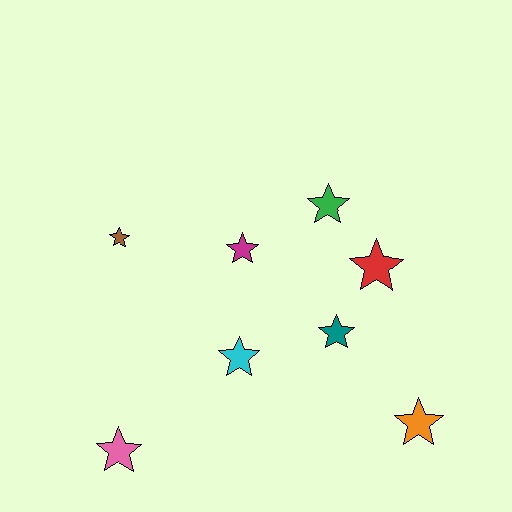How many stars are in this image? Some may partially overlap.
There are 8 stars.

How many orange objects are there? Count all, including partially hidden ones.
There is 1 orange object.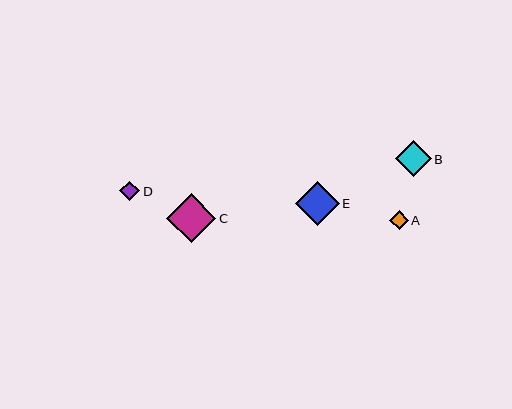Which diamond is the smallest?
Diamond A is the smallest with a size of approximately 19 pixels.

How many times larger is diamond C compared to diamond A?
Diamond C is approximately 2.6 times the size of diamond A.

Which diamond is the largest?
Diamond C is the largest with a size of approximately 49 pixels.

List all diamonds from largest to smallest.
From largest to smallest: C, E, B, D, A.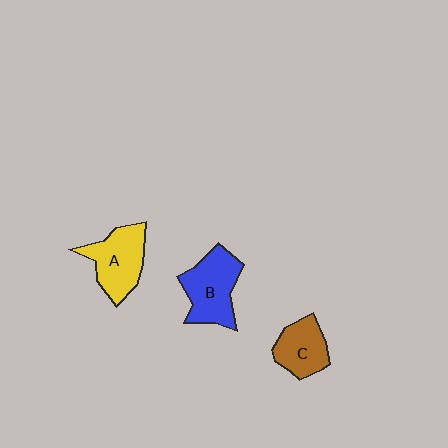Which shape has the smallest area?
Shape C (brown).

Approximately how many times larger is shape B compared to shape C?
Approximately 1.4 times.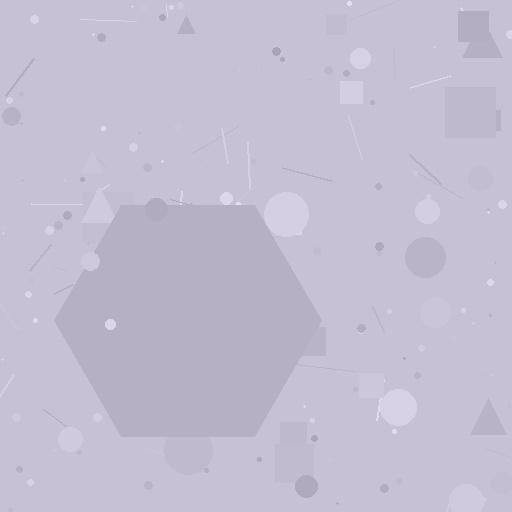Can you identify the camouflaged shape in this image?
The camouflaged shape is a hexagon.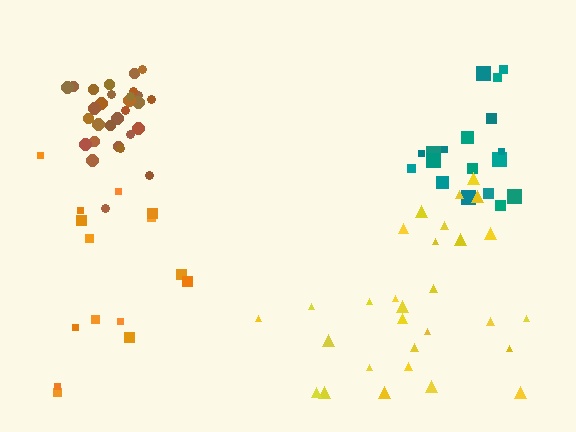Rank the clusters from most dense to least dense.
brown, teal, yellow, orange.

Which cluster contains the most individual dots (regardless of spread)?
Brown (29).